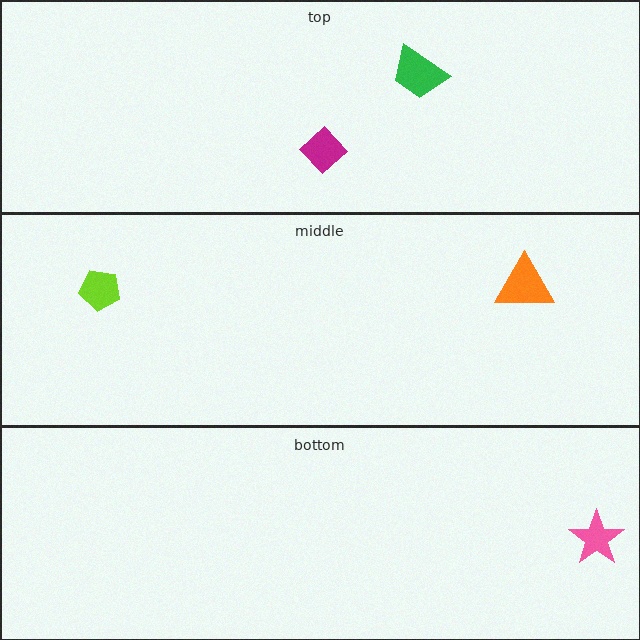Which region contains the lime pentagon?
The middle region.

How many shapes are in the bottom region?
1.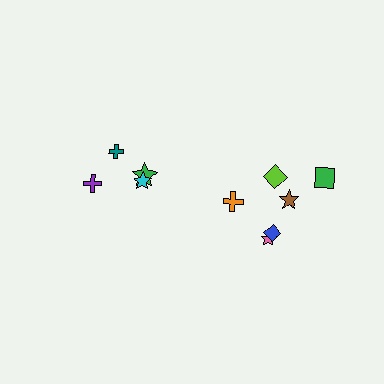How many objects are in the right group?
There are 6 objects.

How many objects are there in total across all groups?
There are 10 objects.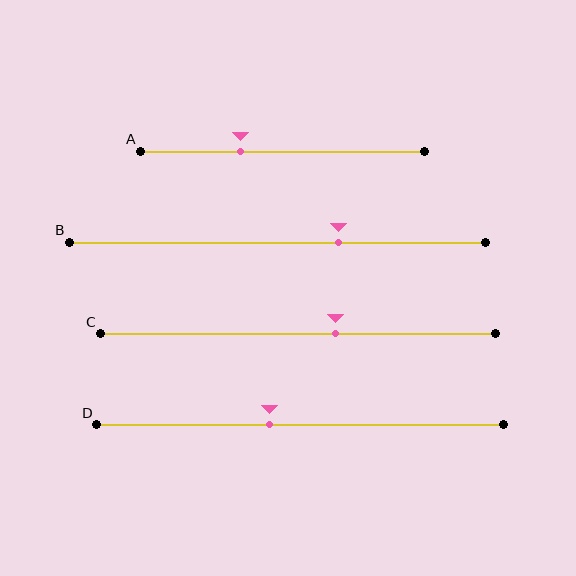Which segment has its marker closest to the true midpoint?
Segment D has its marker closest to the true midpoint.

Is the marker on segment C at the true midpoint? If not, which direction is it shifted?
No, the marker on segment C is shifted to the right by about 10% of the segment length.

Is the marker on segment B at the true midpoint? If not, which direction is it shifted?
No, the marker on segment B is shifted to the right by about 15% of the segment length.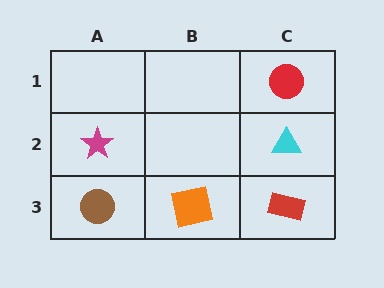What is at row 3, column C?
A red rectangle.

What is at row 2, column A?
A magenta star.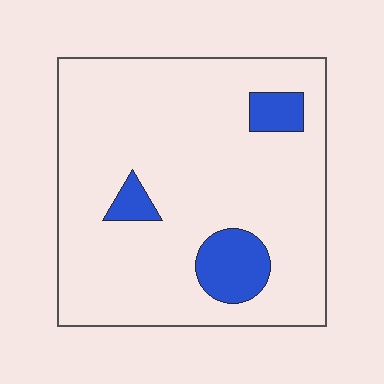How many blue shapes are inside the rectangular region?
3.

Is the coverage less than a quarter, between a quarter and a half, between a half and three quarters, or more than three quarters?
Less than a quarter.